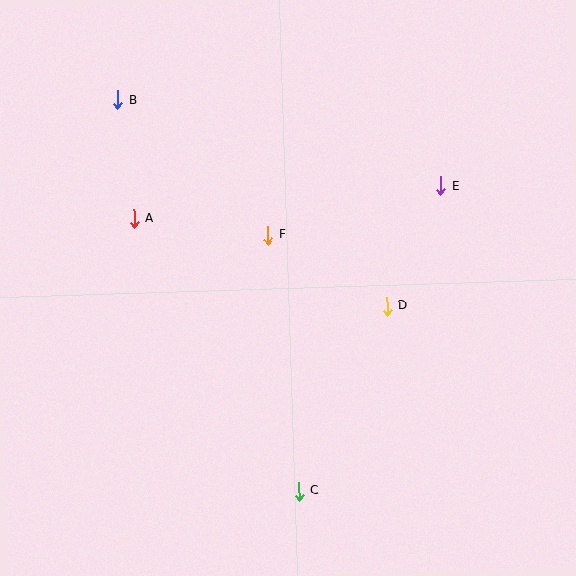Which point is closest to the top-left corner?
Point B is closest to the top-left corner.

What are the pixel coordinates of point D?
Point D is at (387, 306).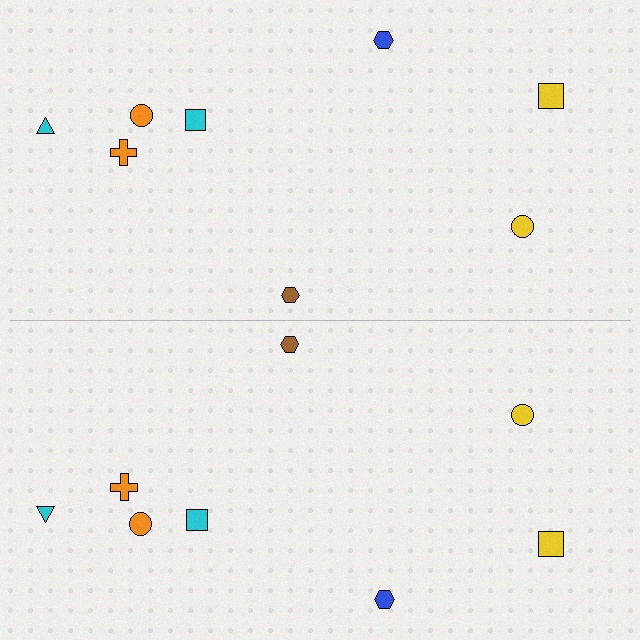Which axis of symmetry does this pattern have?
The pattern has a horizontal axis of symmetry running through the center of the image.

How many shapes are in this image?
There are 16 shapes in this image.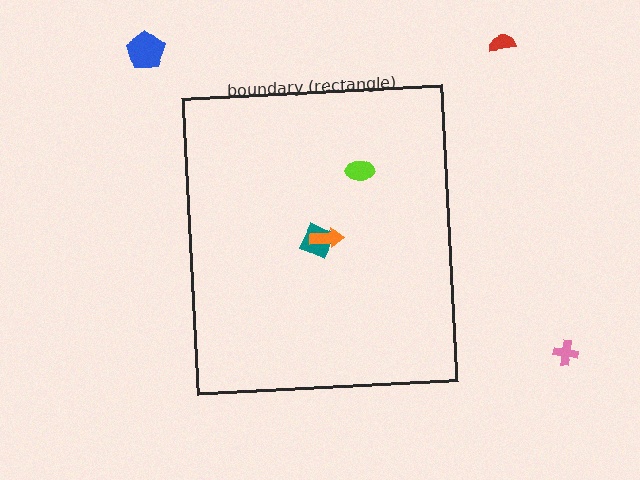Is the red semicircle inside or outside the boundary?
Outside.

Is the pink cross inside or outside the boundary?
Outside.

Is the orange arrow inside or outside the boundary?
Inside.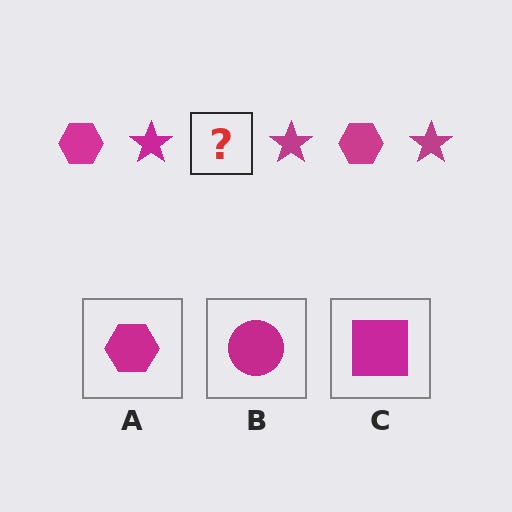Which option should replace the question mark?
Option A.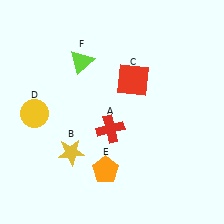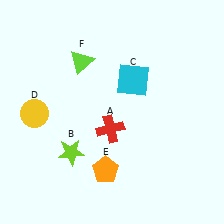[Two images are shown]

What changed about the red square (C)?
In Image 1, C is red. In Image 2, it changed to cyan.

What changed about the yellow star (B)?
In Image 1, B is yellow. In Image 2, it changed to lime.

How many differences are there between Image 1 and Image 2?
There are 2 differences between the two images.